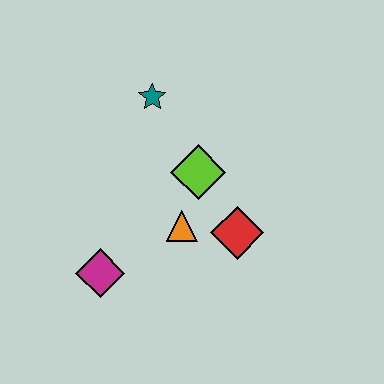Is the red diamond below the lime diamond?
Yes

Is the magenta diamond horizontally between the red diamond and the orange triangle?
No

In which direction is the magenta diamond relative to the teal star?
The magenta diamond is below the teal star.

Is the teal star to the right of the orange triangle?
No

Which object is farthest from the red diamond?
The teal star is farthest from the red diamond.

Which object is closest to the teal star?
The lime diamond is closest to the teal star.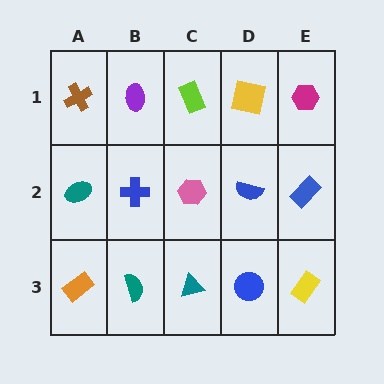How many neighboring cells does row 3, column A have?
2.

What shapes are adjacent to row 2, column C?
A lime rectangle (row 1, column C), a teal triangle (row 3, column C), a blue cross (row 2, column B), a blue semicircle (row 2, column D).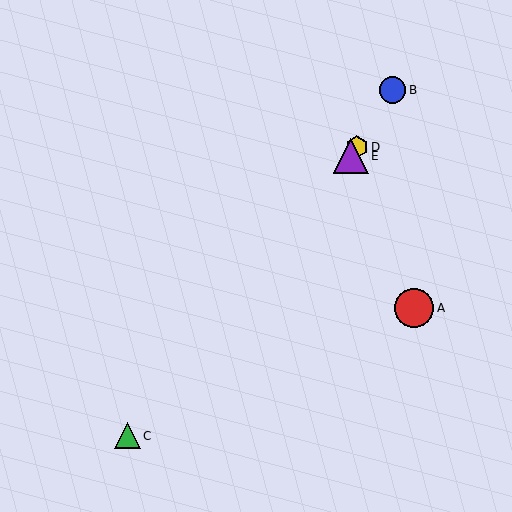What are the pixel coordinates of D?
Object D is at (357, 147).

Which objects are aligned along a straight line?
Objects B, D, E are aligned along a straight line.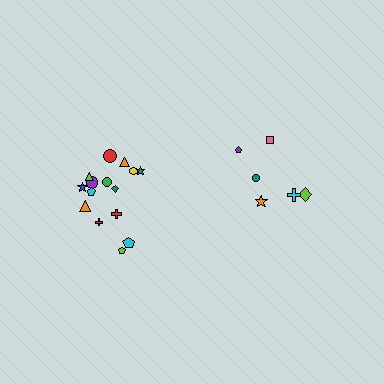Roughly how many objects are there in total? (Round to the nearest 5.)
Roughly 20 objects in total.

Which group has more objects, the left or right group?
The left group.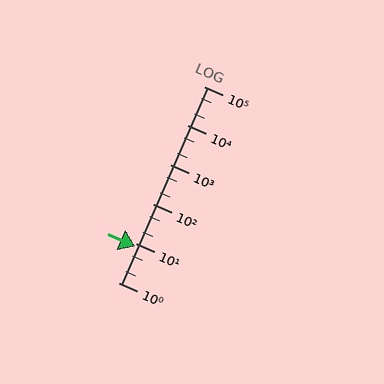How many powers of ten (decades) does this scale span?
The scale spans 5 decades, from 1 to 100000.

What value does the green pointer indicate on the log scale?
The pointer indicates approximately 8.2.